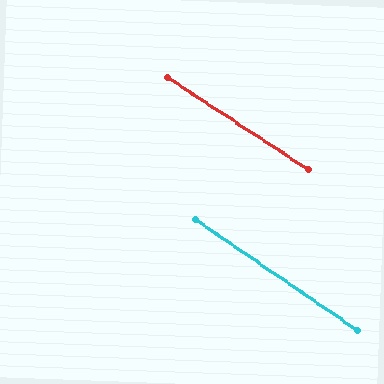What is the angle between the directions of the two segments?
Approximately 1 degree.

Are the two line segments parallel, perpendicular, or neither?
Parallel — their directions differ by only 1.2°.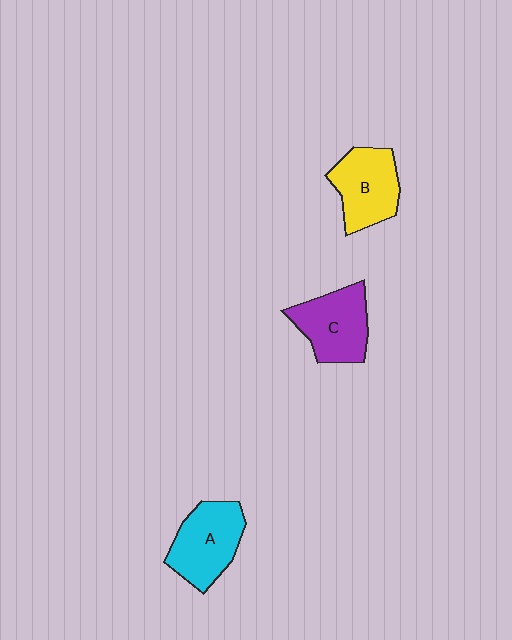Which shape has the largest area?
Shape A (cyan).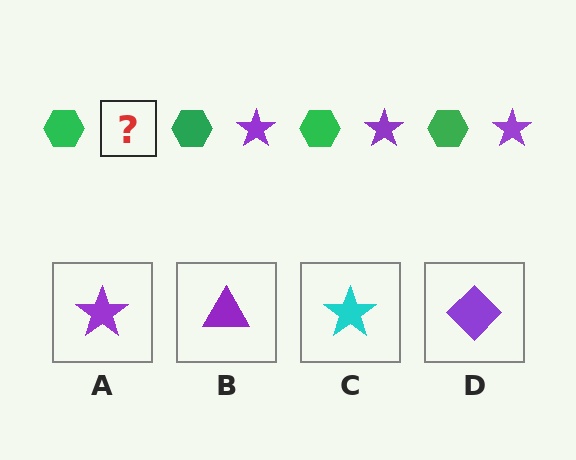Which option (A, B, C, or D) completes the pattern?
A.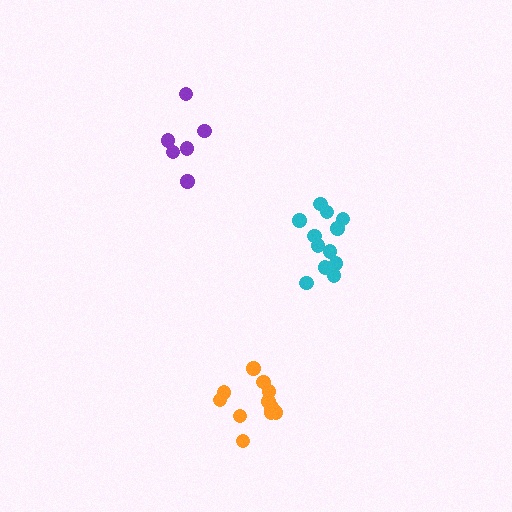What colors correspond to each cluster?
The clusters are colored: purple, orange, cyan.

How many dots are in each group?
Group 1: 6 dots, Group 2: 12 dots, Group 3: 12 dots (30 total).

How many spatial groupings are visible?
There are 3 spatial groupings.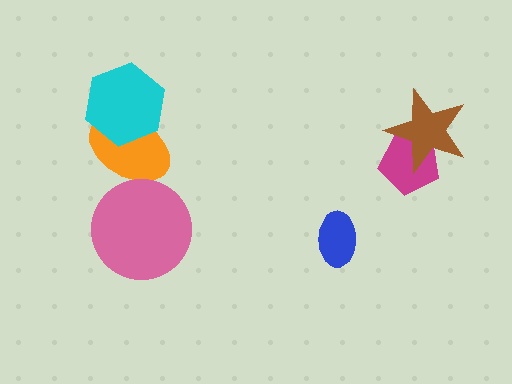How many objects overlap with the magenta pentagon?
1 object overlaps with the magenta pentagon.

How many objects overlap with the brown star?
1 object overlaps with the brown star.